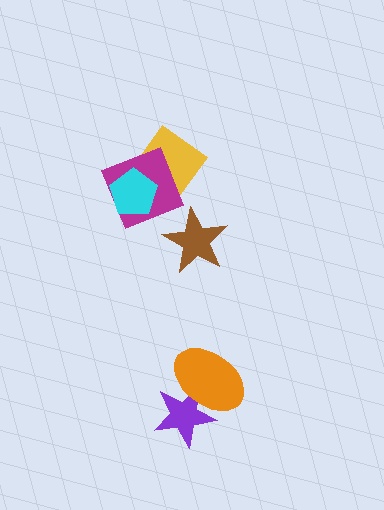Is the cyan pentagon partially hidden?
No, no other shape covers it.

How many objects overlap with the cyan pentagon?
2 objects overlap with the cyan pentagon.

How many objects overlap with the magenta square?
2 objects overlap with the magenta square.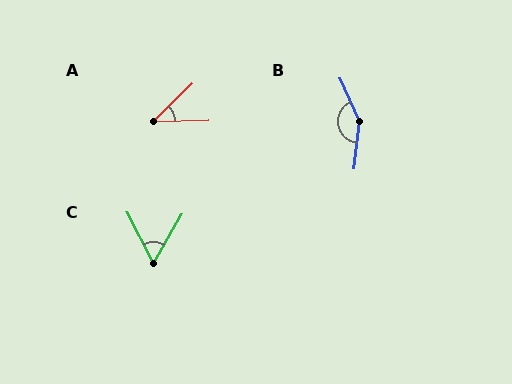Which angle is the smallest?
A, at approximately 43 degrees.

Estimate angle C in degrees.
Approximately 57 degrees.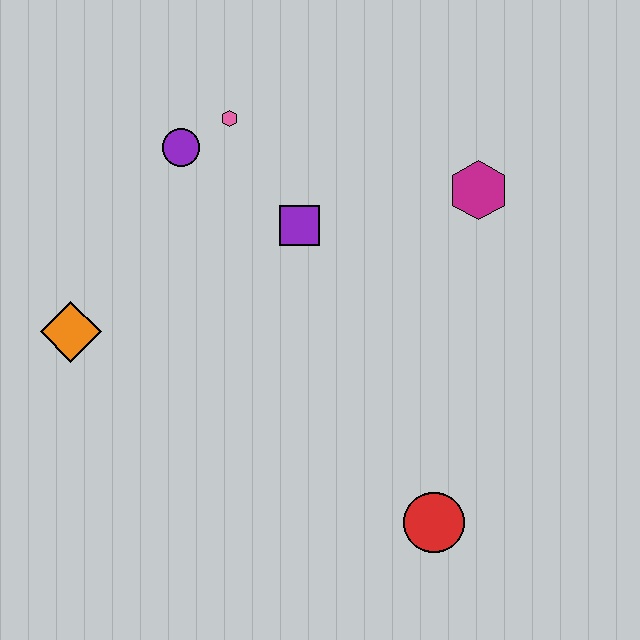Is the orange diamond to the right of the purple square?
No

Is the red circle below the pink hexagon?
Yes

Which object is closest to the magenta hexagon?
The purple square is closest to the magenta hexagon.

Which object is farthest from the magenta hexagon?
The orange diamond is farthest from the magenta hexagon.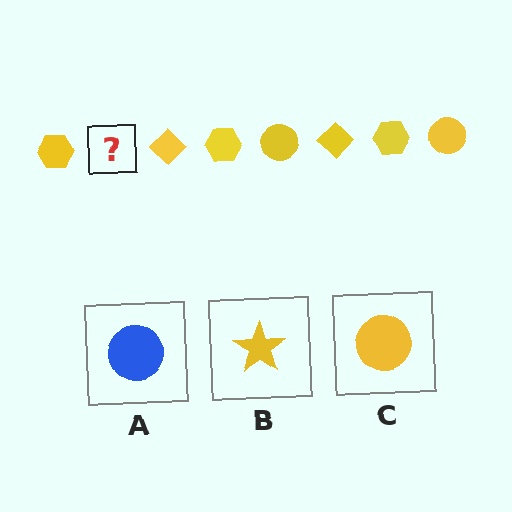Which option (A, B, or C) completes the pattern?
C.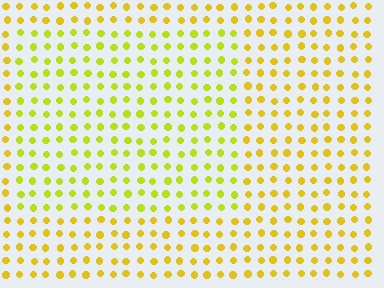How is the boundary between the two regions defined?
The boundary is defined purely by a slight shift in hue (about 21 degrees). Spacing, size, and orientation are identical on both sides.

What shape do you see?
I see a rectangle.